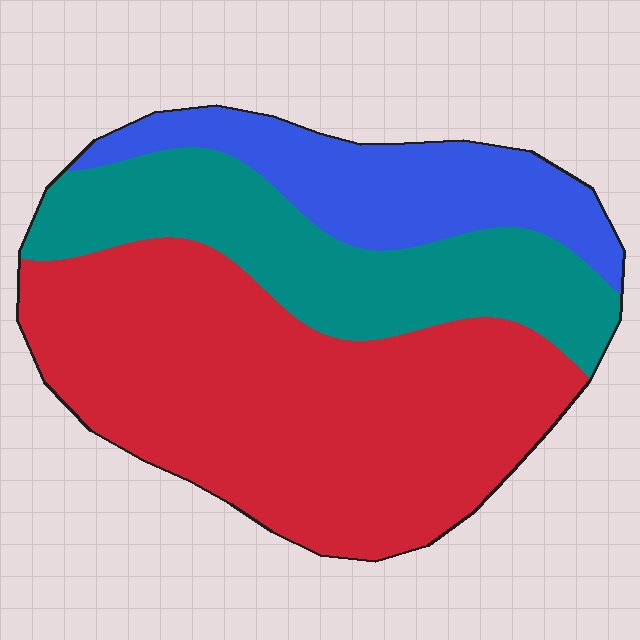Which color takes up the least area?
Blue, at roughly 20%.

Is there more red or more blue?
Red.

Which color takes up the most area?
Red, at roughly 55%.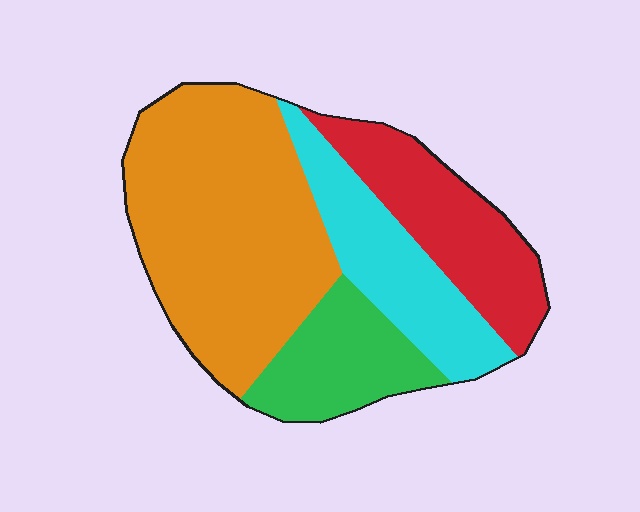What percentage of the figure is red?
Red covers 20% of the figure.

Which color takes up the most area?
Orange, at roughly 45%.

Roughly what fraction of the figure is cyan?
Cyan takes up about one fifth (1/5) of the figure.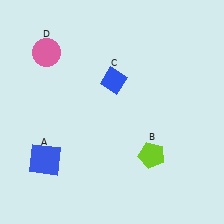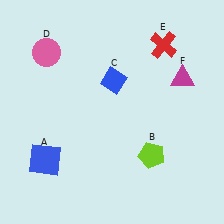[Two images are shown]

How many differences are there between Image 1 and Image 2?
There are 2 differences between the two images.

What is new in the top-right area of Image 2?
A magenta triangle (F) was added in the top-right area of Image 2.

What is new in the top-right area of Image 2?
A red cross (E) was added in the top-right area of Image 2.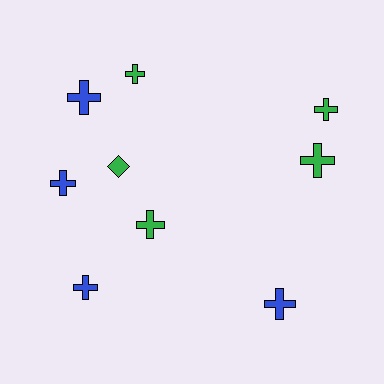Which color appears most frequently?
Green, with 5 objects.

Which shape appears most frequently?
Cross, with 8 objects.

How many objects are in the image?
There are 9 objects.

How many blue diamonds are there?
There are no blue diamonds.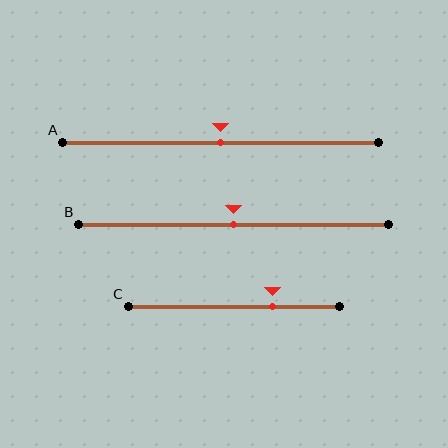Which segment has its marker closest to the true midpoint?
Segment A has its marker closest to the true midpoint.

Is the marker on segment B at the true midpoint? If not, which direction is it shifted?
Yes, the marker on segment B is at the true midpoint.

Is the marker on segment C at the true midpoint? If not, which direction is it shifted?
No, the marker on segment C is shifted to the right by about 18% of the segment length.